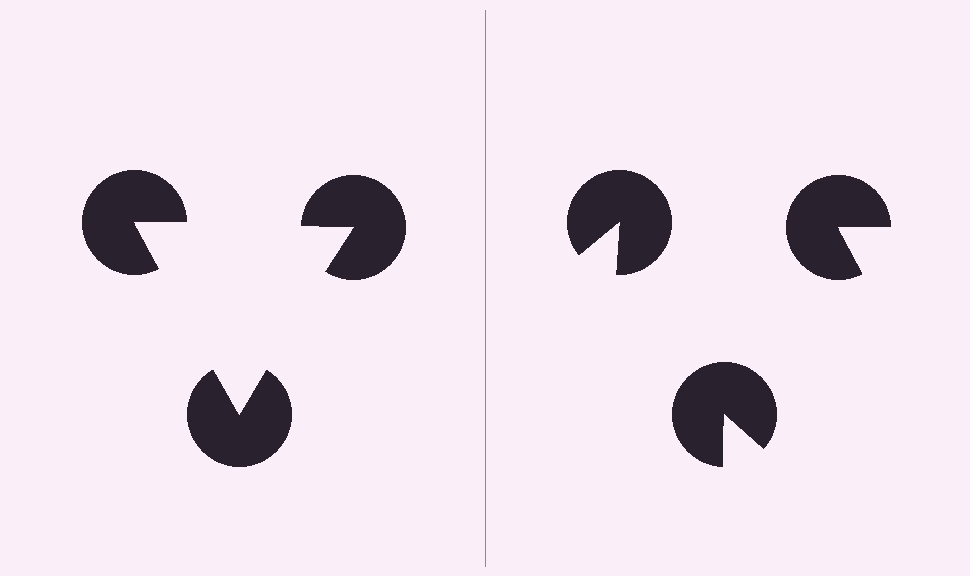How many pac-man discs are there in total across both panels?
6 — 3 on each side.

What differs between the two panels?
The pac-man discs are positioned identically on both sides; only the wedge orientations differ. On the left they align to a triangle; on the right they are misaligned.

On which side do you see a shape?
An illusory triangle appears on the left side. On the right side the wedge cuts are rotated, so no coherent shape forms.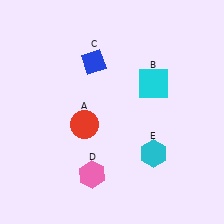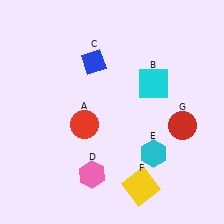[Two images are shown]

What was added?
A yellow square (F), a red circle (G) were added in Image 2.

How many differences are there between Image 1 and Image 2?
There are 2 differences between the two images.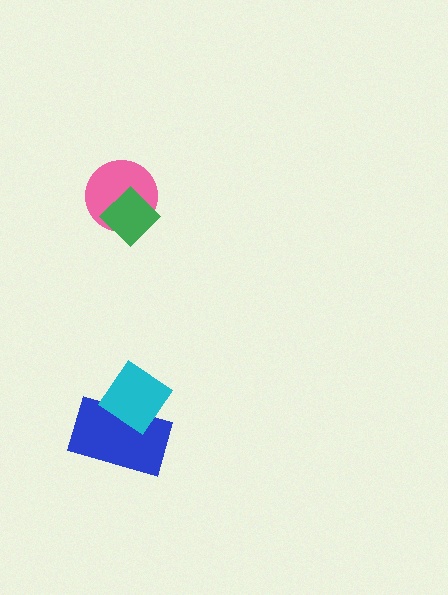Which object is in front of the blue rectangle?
The cyan diamond is in front of the blue rectangle.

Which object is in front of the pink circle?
The green diamond is in front of the pink circle.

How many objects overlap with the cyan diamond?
1 object overlaps with the cyan diamond.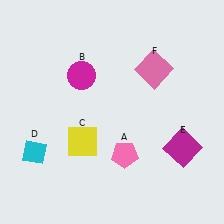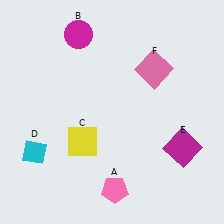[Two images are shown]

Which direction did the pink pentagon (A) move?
The pink pentagon (A) moved down.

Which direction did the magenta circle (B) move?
The magenta circle (B) moved up.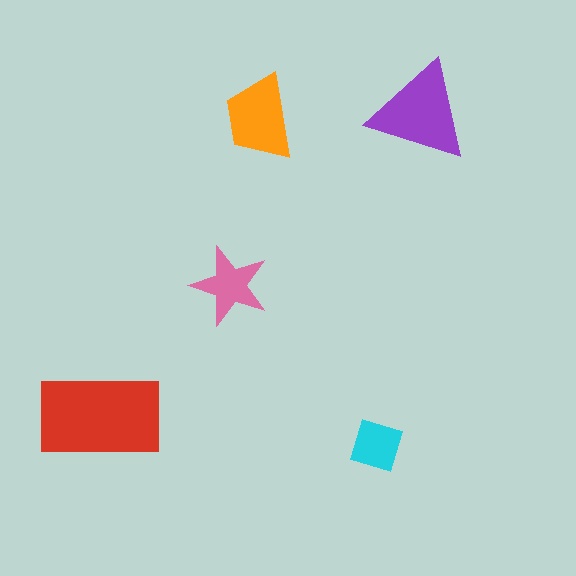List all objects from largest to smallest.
The red rectangle, the purple triangle, the orange trapezoid, the pink star, the cyan diamond.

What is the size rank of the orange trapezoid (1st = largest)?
3rd.